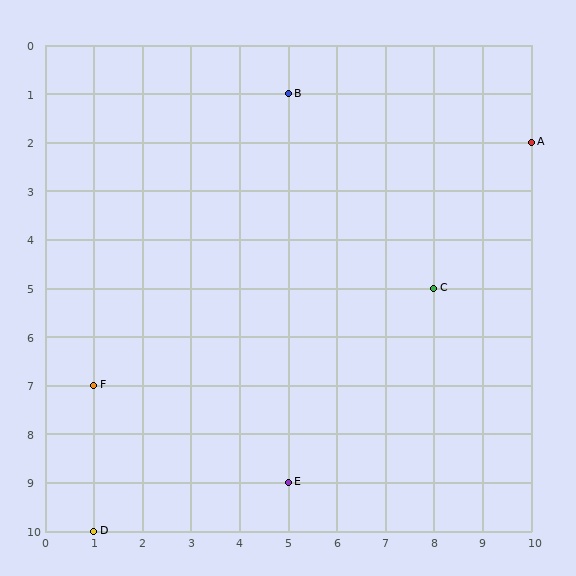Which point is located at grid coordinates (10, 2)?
Point A is at (10, 2).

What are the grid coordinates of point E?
Point E is at grid coordinates (5, 9).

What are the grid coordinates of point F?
Point F is at grid coordinates (1, 7).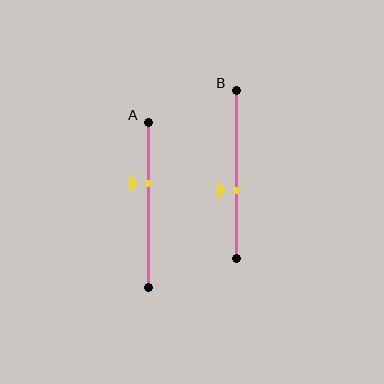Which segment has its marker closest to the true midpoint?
Segment B has its marker closest to the true midpoint.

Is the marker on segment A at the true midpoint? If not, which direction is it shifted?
No, the marker on segment A is shifted upward by about 13% of the segment length.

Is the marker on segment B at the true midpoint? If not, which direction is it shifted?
No, the marker on segment B is shifted downward by about 10% of the segment length.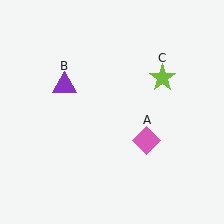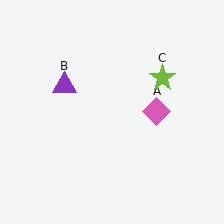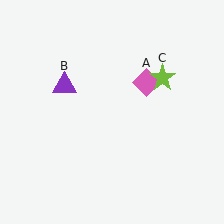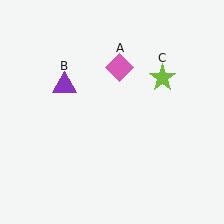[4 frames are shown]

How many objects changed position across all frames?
1 object changed position: pink diamond (object A).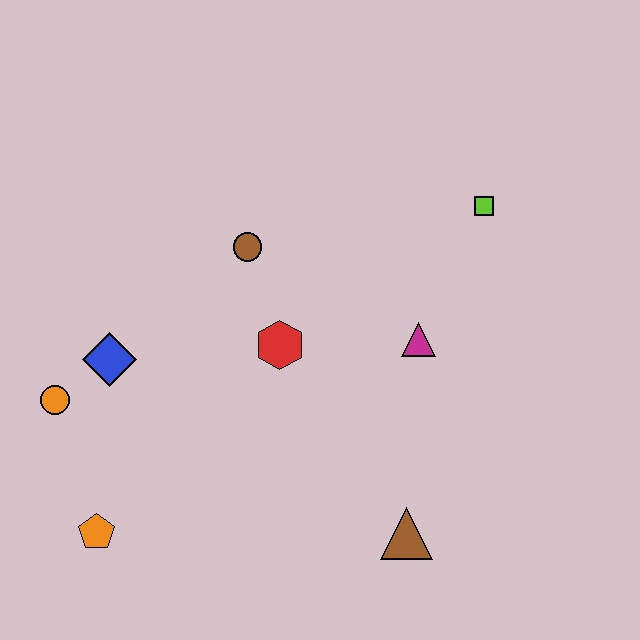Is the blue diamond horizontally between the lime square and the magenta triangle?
No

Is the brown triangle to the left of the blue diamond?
No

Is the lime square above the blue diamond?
Yes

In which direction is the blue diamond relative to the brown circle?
The blue diamond is to the left of the brown circle.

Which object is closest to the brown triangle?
The magenta triangle is closest to the brown triangle.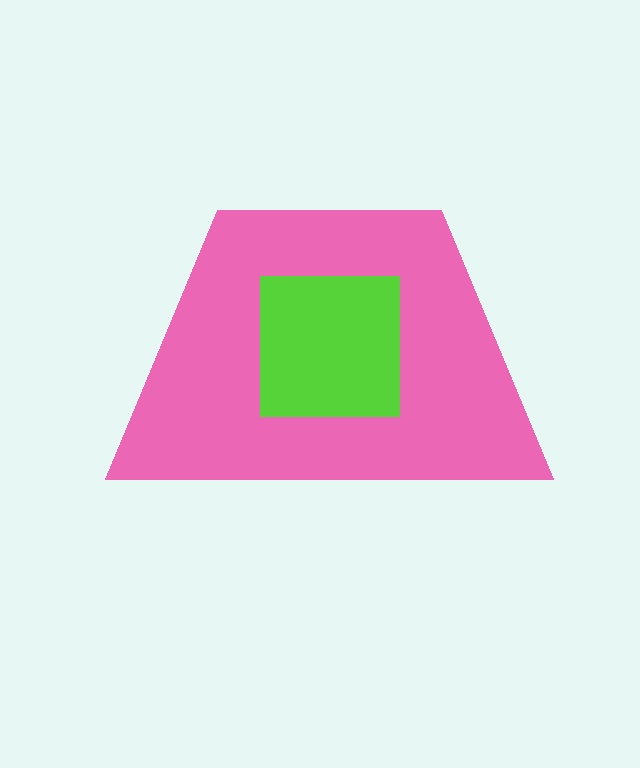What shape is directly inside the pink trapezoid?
The lime square.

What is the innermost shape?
The lime square.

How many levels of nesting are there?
2.